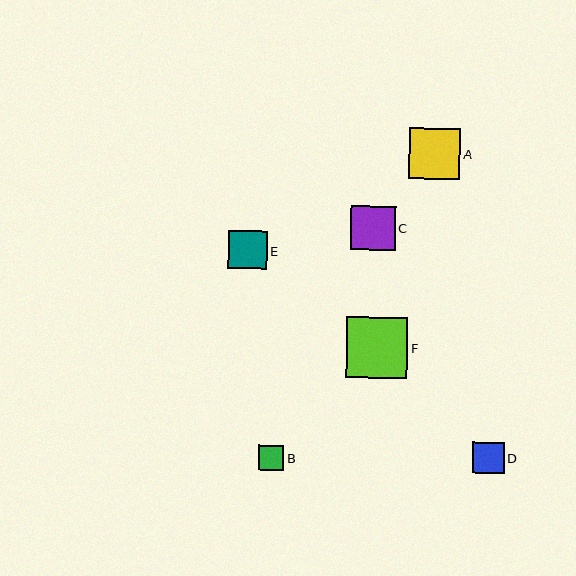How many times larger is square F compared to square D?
Square F is approximately 2.0 times the size of square D.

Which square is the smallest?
Square B is the smallest with a size of approximately 25 pixels.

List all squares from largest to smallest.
From largest to smallest: F, A, C, E, D, B.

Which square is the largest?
Square F is the largest with a size of approximately 62 pixels.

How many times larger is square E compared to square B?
Square E is approximately 1.5 times the size of square B.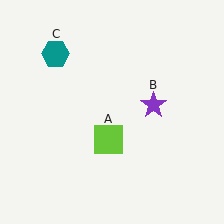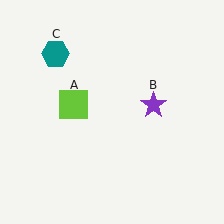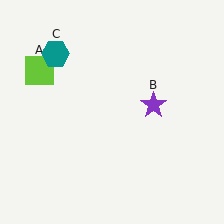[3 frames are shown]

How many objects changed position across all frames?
1 object changed position: lime square (object A).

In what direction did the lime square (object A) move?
The lime square (object A) moved up and to the left.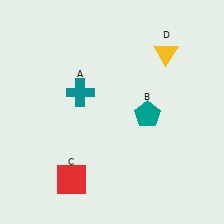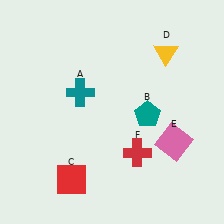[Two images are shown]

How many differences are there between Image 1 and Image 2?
There are 2 differences between the two images.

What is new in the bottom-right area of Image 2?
A red cross (F) was added in the bottom-right area of Image 2.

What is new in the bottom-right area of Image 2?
A pink square (E) was added in the bottom-right area of Image 2.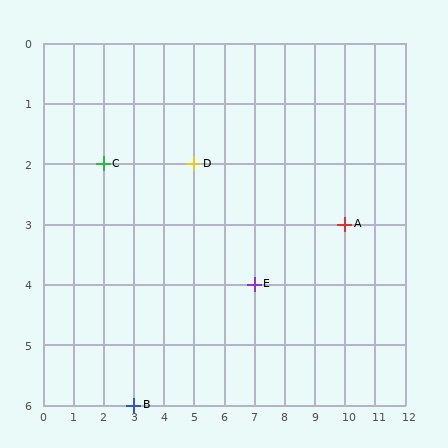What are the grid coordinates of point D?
Point D is at grid coordinates (5, 2).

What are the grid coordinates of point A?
Point A is at grid coordinates (10, 3).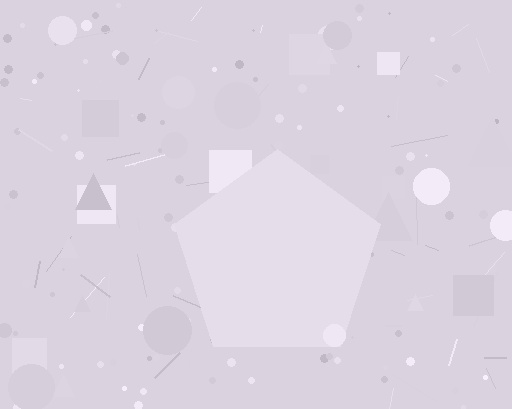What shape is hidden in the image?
A pentagon is hidden in the image.